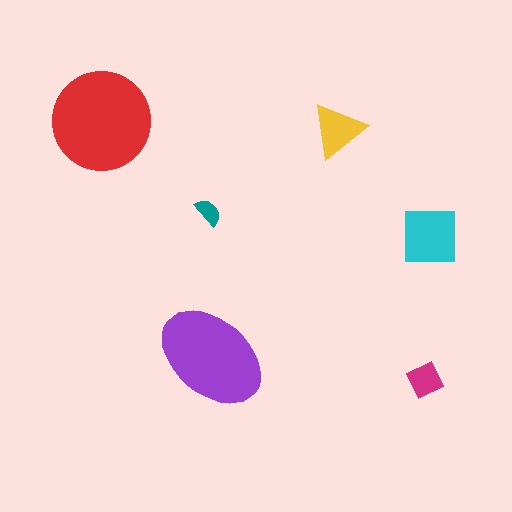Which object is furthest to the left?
The red circle is leftmost.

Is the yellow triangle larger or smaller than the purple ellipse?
Smaller.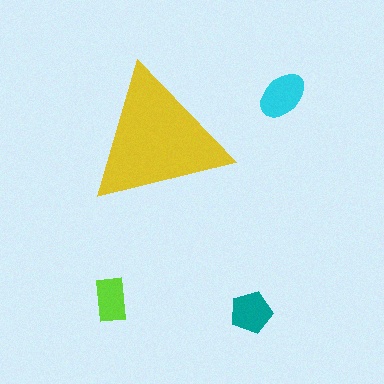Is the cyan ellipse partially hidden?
No, the cyan ellipse is fully visible.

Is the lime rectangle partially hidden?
No, the lime rectangle is fully visible.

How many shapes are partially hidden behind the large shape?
0 shapes are partially hidden.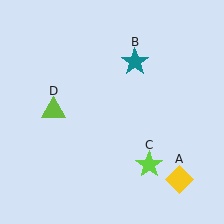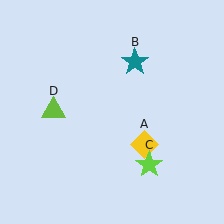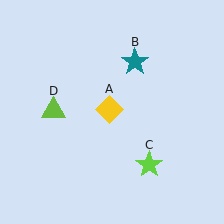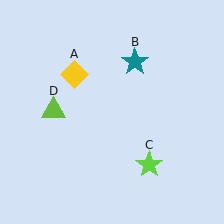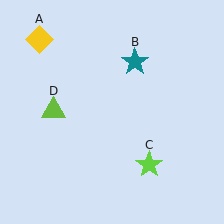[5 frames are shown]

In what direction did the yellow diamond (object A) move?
The yellow diamond (object A) moved up and to the left.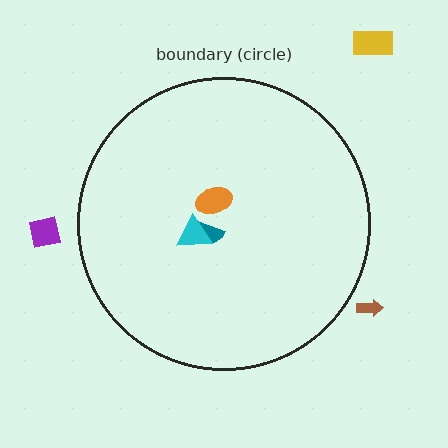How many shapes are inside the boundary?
3 inside, 3 outside.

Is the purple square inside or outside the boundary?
Outside.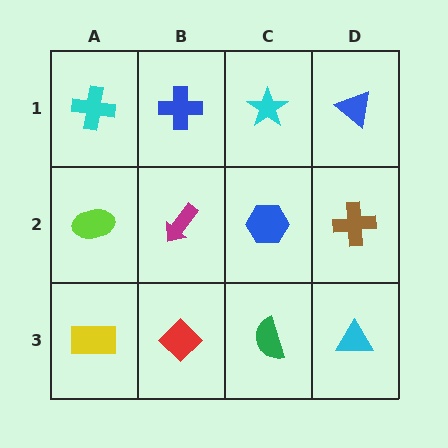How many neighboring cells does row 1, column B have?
3.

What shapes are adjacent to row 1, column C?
A blue hexagon (row 2, column C), a blue cross (row 1, column B), a blue triangle (row 1, column D).